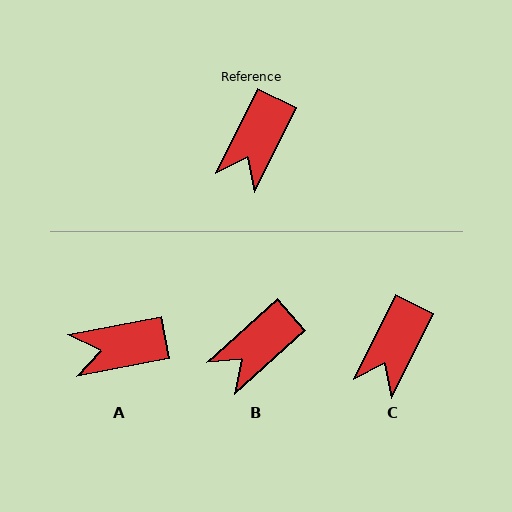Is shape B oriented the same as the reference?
No, it is off by about 22 degrees.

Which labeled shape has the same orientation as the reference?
C.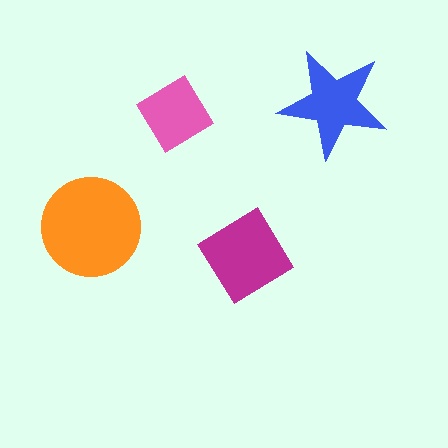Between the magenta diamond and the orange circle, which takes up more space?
The orange circle.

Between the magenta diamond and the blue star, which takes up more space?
The magenta diamond.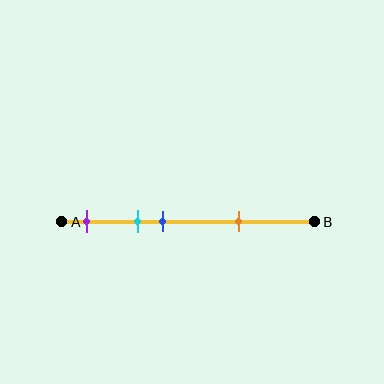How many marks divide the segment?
There are 4 marks dividing the segment.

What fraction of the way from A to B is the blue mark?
The blue mark is approximately 40% (0.4) of the way from A to B.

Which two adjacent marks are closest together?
The cyan and blue marks are the closest adjacent pair.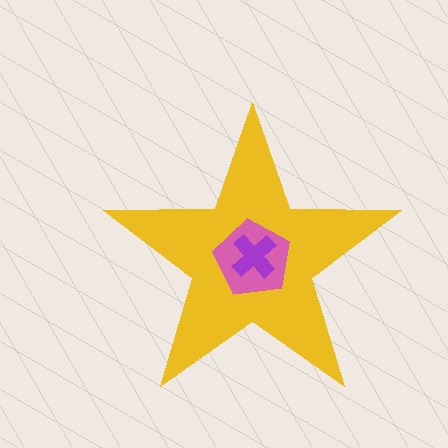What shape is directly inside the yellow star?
The pink pentagon.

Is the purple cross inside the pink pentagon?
Yes.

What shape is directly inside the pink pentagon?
The purple cross.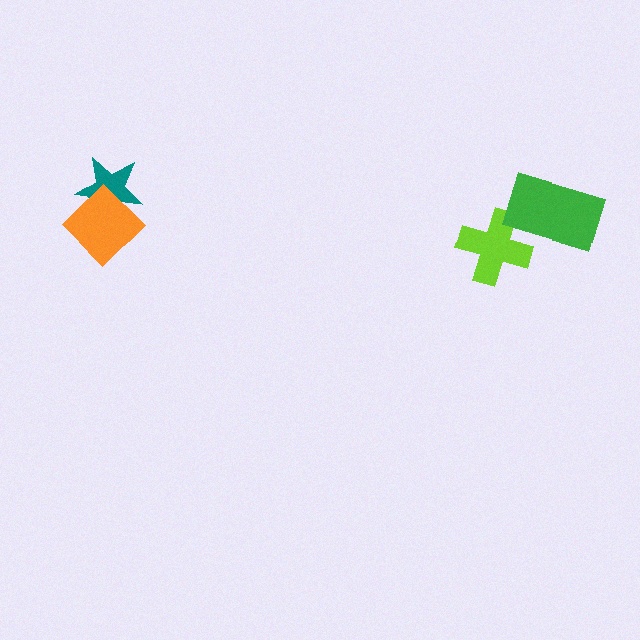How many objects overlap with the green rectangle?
1 object overlaps with the green rectangle.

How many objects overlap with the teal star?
1 object overlaps with the teal star.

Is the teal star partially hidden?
Yes, it is partially covered by another shape.